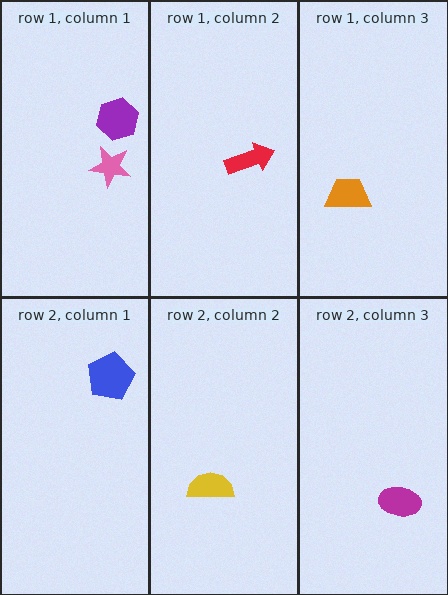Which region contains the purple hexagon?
The row 1, column 1 region.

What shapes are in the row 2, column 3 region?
The magenta ellipse.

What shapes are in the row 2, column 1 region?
The blue pentagon.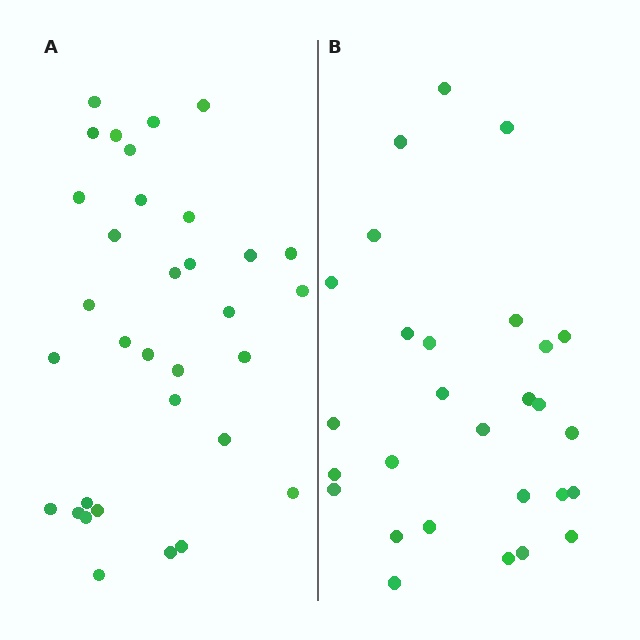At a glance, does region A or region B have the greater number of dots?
Region A (the left region) has more dots.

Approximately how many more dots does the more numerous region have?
Region A has about 5 more dots than region B.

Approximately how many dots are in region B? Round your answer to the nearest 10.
About 30 dots. (The exact count is 28, which rounds to 30.)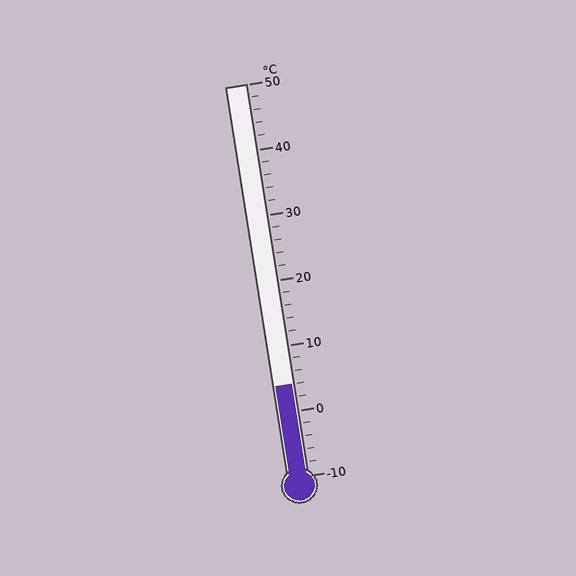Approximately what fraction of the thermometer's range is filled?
The thermometer is filled to approximately 25% of its range.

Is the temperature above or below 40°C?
The temperature is below 40°C.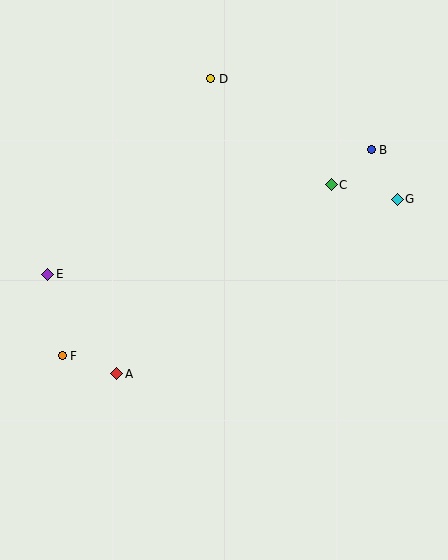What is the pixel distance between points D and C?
The distance between D and C is 160 pixels.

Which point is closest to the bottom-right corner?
Point G is closest to the bottom-right corner.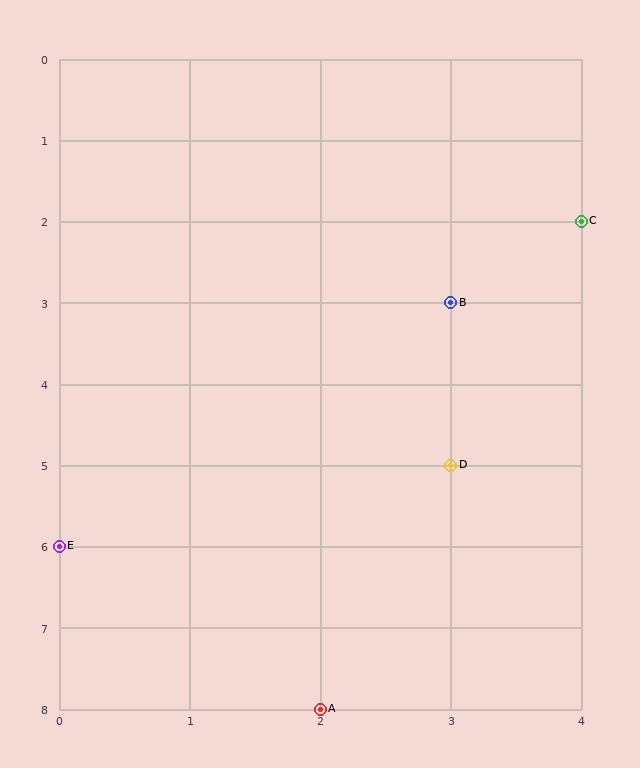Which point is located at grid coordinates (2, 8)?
Point A is at (2, 8).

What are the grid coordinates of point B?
Point B is at grid coordinates (3, 3).